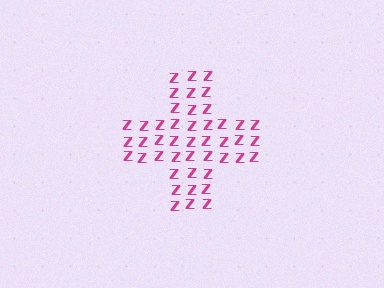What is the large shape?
The large shape is a cross.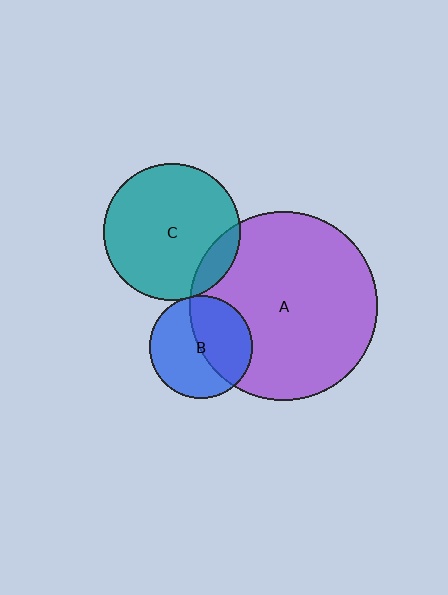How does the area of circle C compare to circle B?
Approximately 1.8 times.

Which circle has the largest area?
Circle A (purple).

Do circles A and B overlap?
Yes.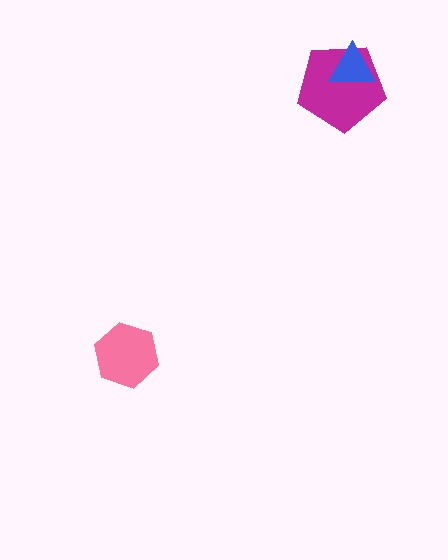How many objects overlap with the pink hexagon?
0 objects overlap with the pink hexagon.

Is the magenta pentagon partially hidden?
Yes, it is partially covered by another shape.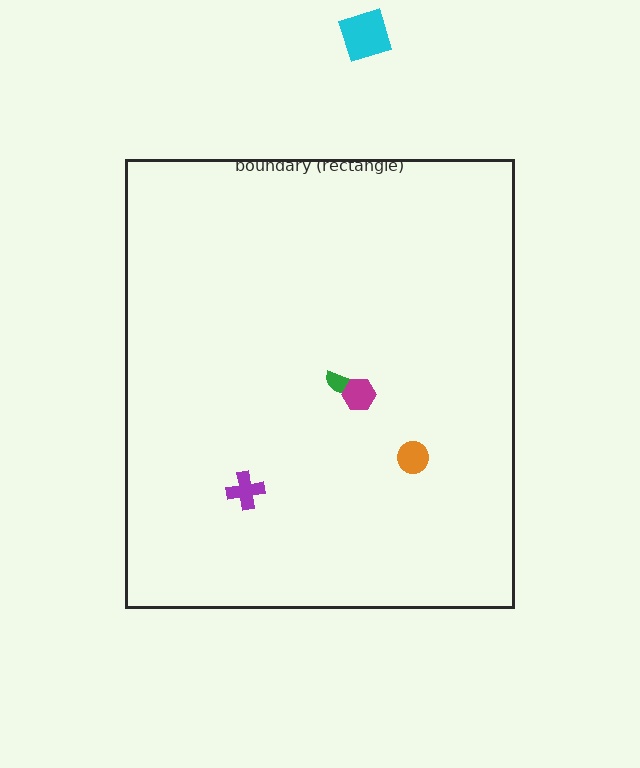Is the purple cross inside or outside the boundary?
Inside.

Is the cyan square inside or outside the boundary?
Outside.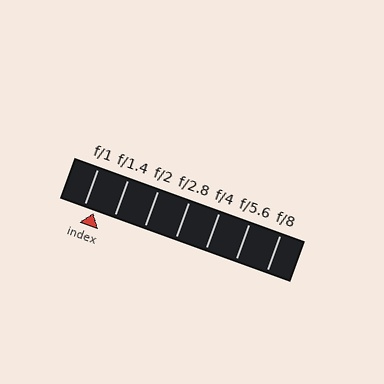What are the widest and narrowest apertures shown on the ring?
The widest aperture shown is f/1 and the narrowest is f/8.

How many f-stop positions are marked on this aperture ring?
There are 7 f-stop positions marked.